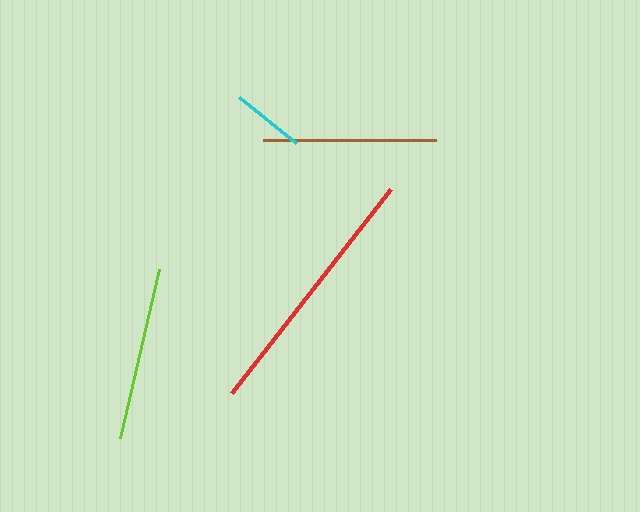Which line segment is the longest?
The red line is the longest at approximately 259 pixels.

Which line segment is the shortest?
The cyan line is the shortest at approximately 73 pixels.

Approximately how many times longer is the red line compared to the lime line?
The red line is approximately 1.5 times the length of the lime line.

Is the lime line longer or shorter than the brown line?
The lime line is longer than the brown line.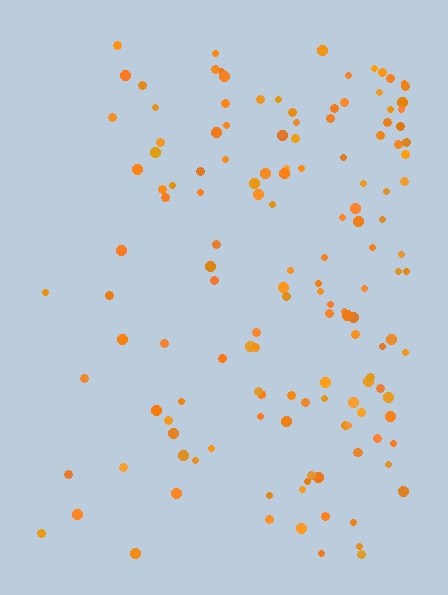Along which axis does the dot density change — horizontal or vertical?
Horizontal.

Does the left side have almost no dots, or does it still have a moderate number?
Still a moderate number, just noticeably fewer than the right.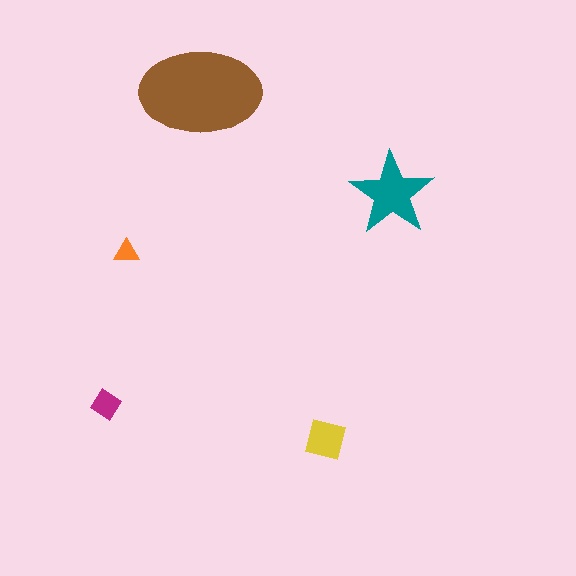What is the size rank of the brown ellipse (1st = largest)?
1st.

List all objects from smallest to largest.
The orange triangle, the magenta diamond, the yellow square, the teal star, the brown ellipse.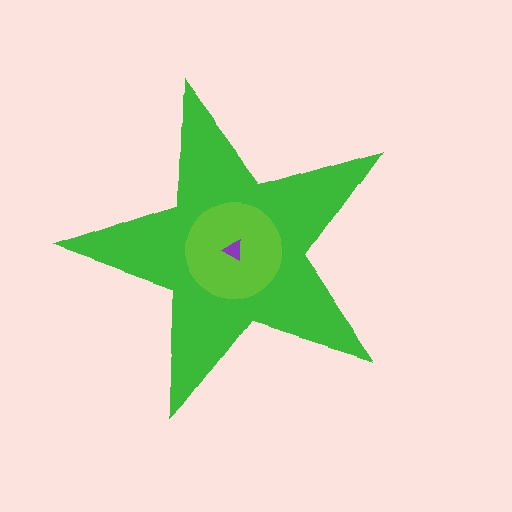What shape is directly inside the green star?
The lime circle.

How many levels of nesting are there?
3.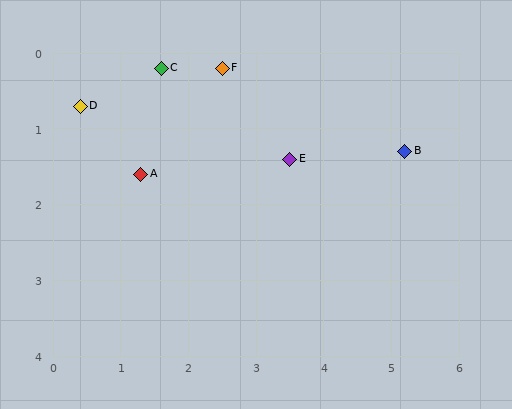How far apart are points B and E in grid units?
Points B and E are about 1.7 grid units apart.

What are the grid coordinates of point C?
Point C is at approximately (1.6, 0.2).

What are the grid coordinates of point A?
Point A is at approximately (1.3, 1.6).